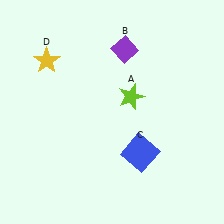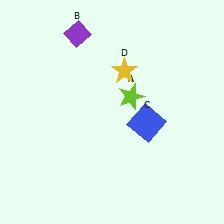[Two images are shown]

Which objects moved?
The objects that moved are: the purple diamond (B), the blue square (C), the yellow star (D).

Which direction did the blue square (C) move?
The blue square (C) moved up.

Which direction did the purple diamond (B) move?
The purple diamond (B) moved left.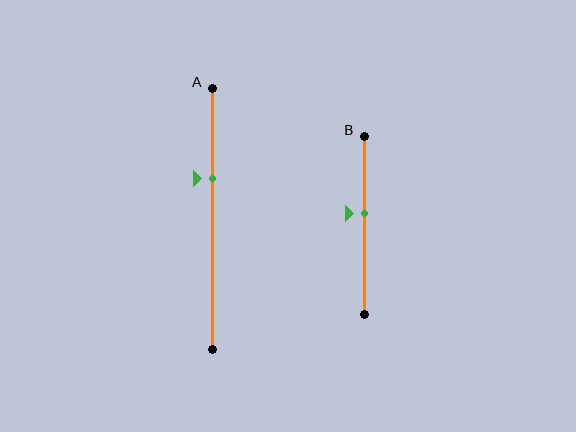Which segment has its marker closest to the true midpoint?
Segment B has its marker closest to the true midpoint.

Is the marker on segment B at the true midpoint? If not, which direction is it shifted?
No, the marker on segment B is shifted upward by about 7% of the segment length.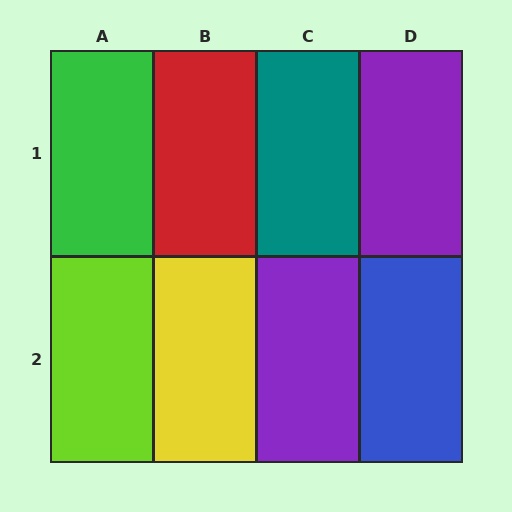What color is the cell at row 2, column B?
Yellow.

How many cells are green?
1 cell is green.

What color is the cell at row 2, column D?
Blue.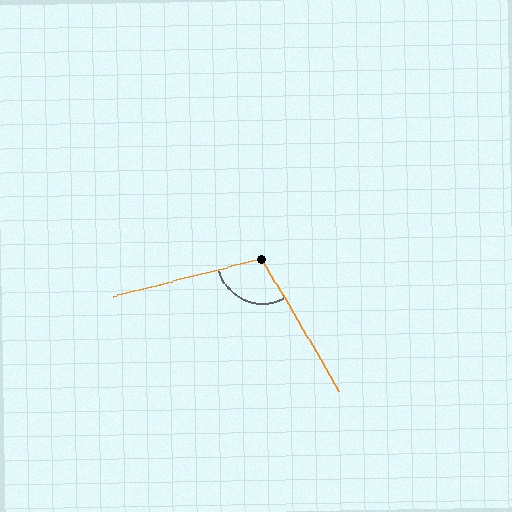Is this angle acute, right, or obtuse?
It is obtuse.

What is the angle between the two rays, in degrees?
Approximately 106 degrees.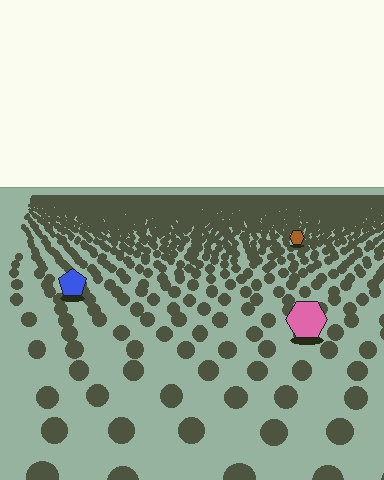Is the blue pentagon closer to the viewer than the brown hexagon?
Yes. The blue pentagon is closer — you can tell from the texture gradient: the ground texture is coarser near it.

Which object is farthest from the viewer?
The brown hexagon is farthest from the viewer. It appears smaller and the ground texture around it is denser.